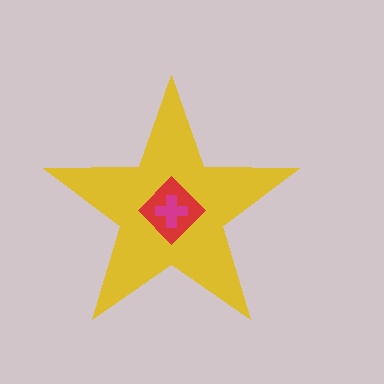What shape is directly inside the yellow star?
The red diamond.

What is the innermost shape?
The magenta cross.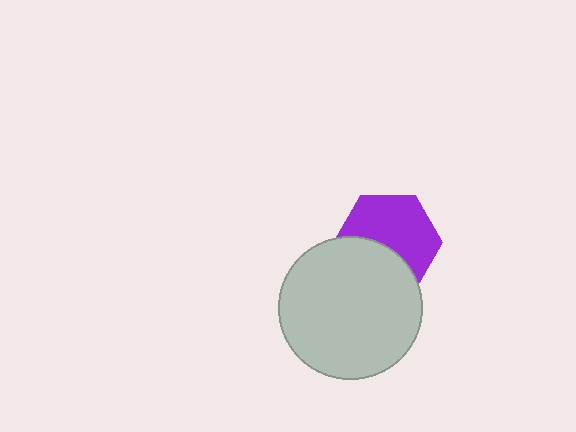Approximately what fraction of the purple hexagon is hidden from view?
Roughly 39% of the purple hexagon is hidden behind the light gray circle.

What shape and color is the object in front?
The object in front is a light gray circle.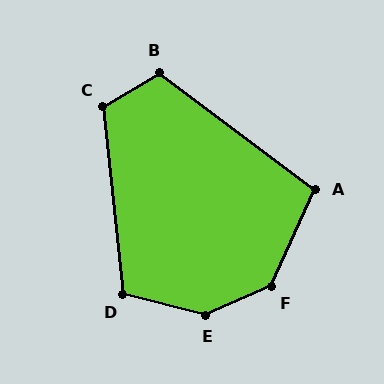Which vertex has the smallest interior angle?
A, at approximately 102 degrees.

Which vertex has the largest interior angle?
E, at approximately 143 degrees.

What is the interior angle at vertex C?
Approximately 115 degrees (obtuse).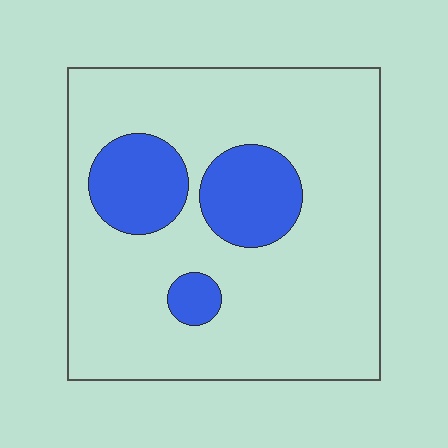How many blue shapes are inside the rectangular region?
3.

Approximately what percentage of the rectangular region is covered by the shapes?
Approximately 20%.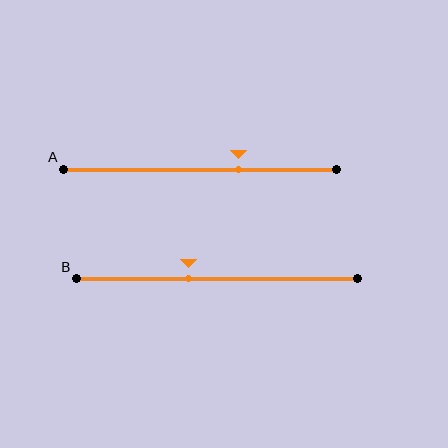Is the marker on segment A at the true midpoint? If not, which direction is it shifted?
No, the marker on segment A is shifted to the right by about 14% of the segment length.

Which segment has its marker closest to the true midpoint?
Segment B has its marker closest to the true midpoint.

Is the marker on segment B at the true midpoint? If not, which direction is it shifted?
No, the marker on segment B is shifted to the left by about 10% of the segment length.